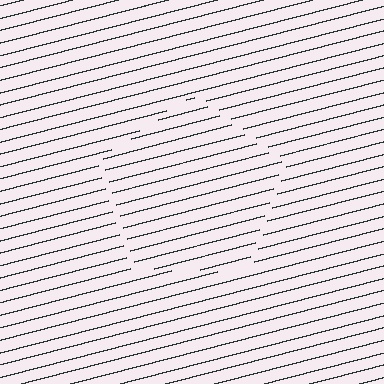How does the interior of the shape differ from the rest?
The interior of the shape contains the same grating, shifted by half a period — the contour is defined by the phase discontinuity where line-ends from the inner and outer gratings abut.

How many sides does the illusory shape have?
5 sides — the line-ends trace a pentagon.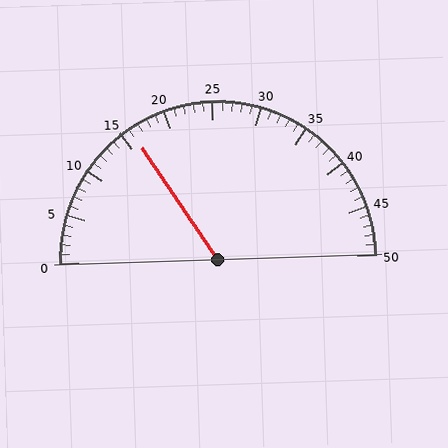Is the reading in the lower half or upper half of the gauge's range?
The reading is in the lower half of the range (0 to 50).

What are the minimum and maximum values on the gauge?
The gauge ranges from 0 to 50.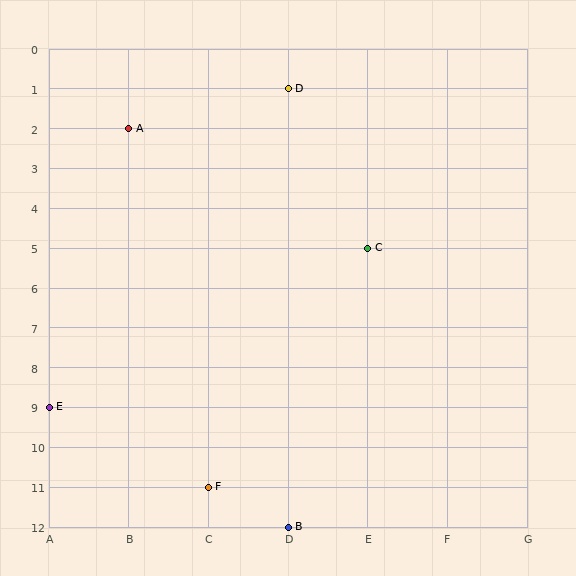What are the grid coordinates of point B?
Point B is at grid coordinates (D, 12).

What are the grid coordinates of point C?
Point C is at grid coordinates (E, 5).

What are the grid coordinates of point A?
Point A is at grid coordinates (B, 2).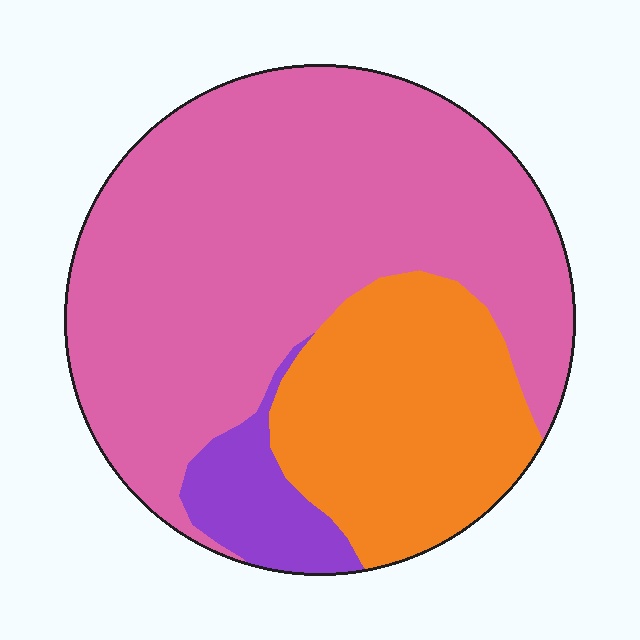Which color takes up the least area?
Purple, at roughly 10%.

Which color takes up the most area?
Pink, at roughly 65%.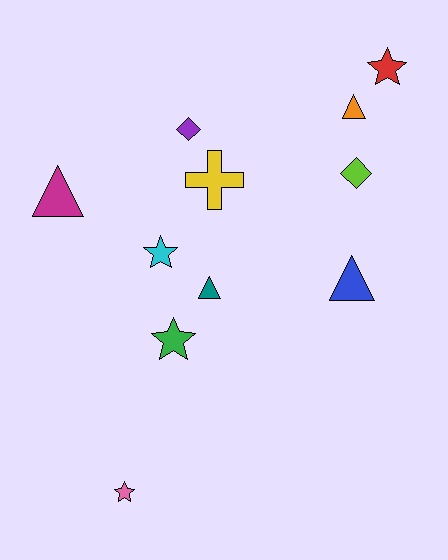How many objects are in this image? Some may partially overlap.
There are 11 objects.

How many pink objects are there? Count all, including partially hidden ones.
There is 1 pink object.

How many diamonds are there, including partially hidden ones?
There are 2 diamonds.